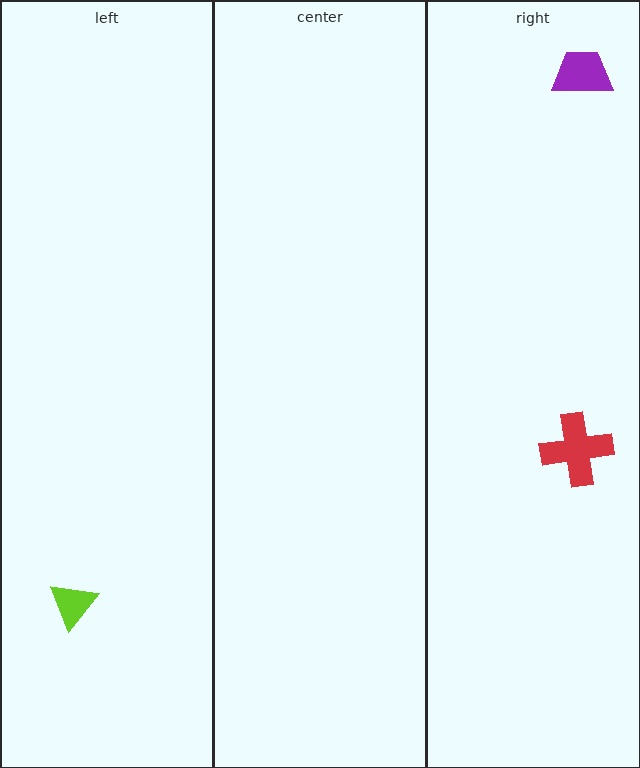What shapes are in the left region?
The lime triangle.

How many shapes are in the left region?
1.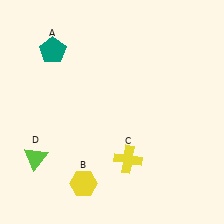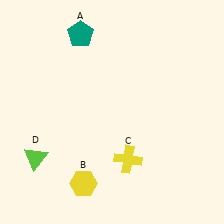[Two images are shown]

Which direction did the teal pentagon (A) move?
The teal pentagon (A) moved right.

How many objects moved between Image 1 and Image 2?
1 object moved between the two images.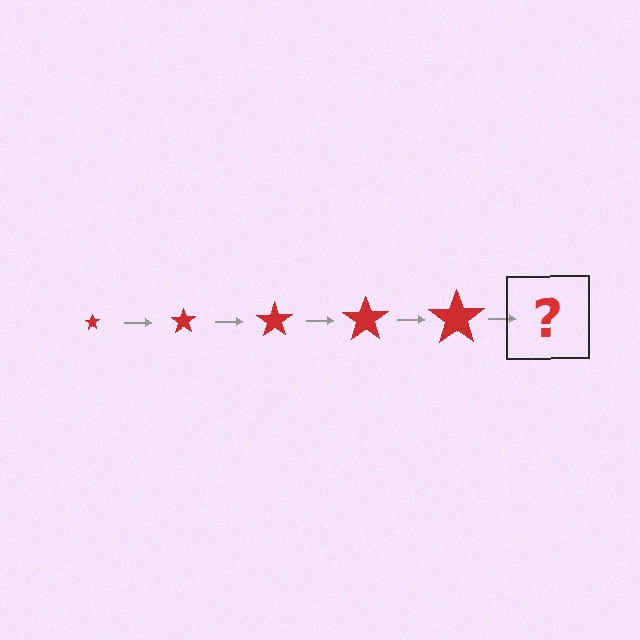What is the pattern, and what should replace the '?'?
The pattern is that the star gets progressively larger each step. The '?' should be a red star, larger than the previous one.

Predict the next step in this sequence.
The next step is a red star, larger than the previous one.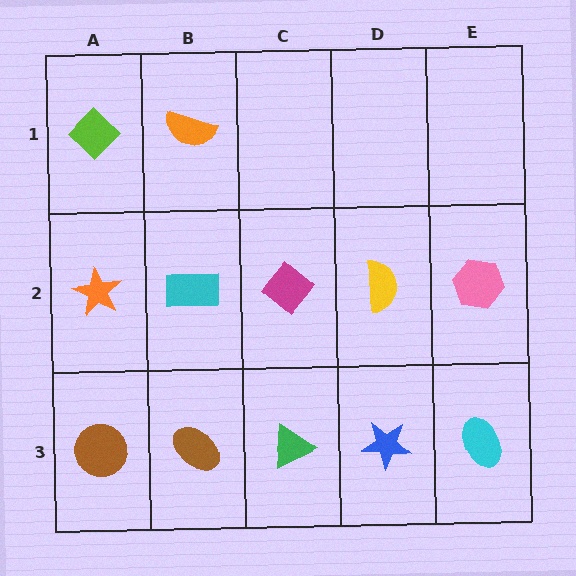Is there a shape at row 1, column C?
No, that cell is empty.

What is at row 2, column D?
A yellow semicircle.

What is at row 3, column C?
A green triangle.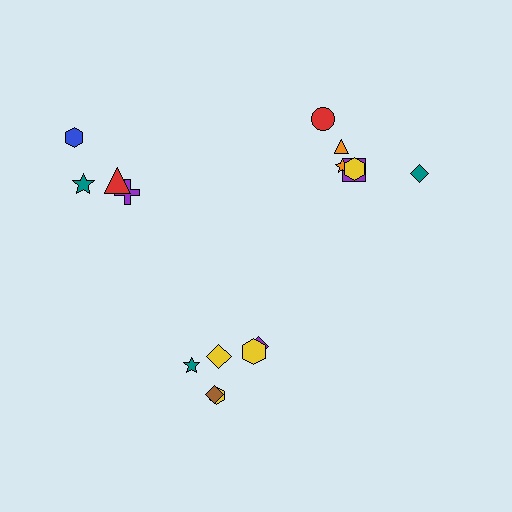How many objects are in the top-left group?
There are 4 objects.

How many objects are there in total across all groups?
There are 16 objects.